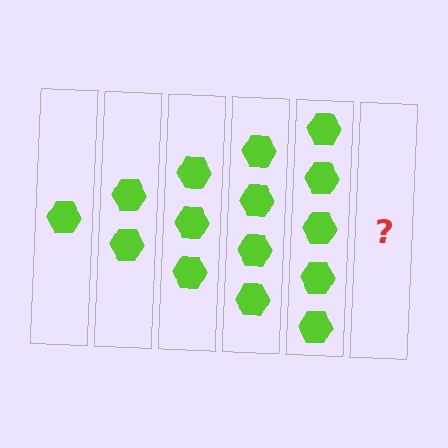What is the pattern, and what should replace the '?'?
The pattern is that each step adds one more hexagon. The '?' should be 6 hexagons.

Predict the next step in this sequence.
The next step is 6 hexagons.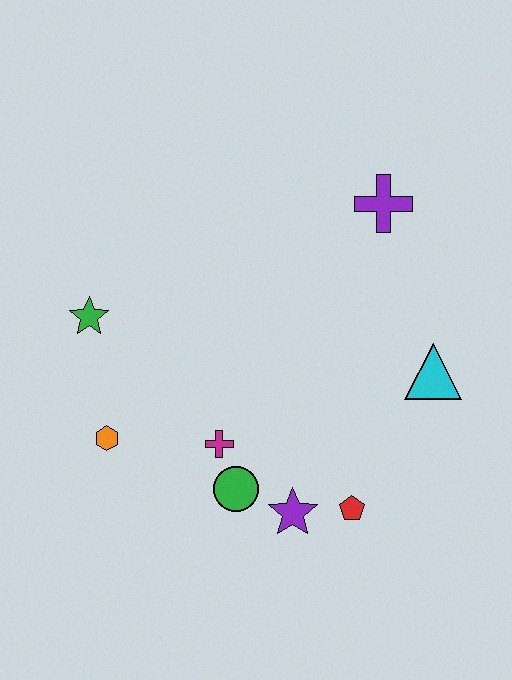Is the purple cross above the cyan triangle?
Yes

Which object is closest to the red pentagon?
The purple star is closest to the red pentagon.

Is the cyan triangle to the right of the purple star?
Yes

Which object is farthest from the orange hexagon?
The purple cross is farthest from the orange hexagon.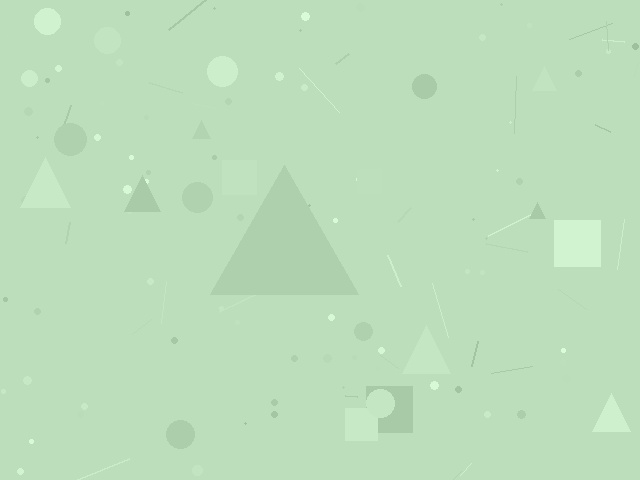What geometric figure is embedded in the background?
A triangle is embedded in the background.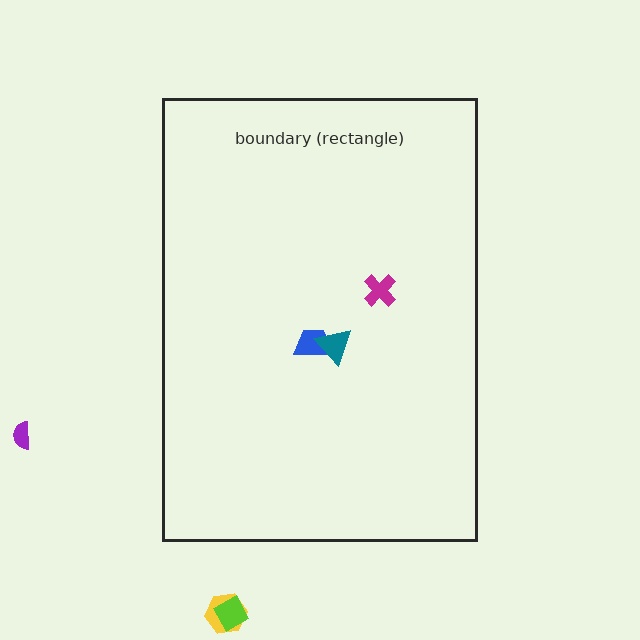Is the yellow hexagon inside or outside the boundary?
Outside.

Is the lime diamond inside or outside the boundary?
Outside.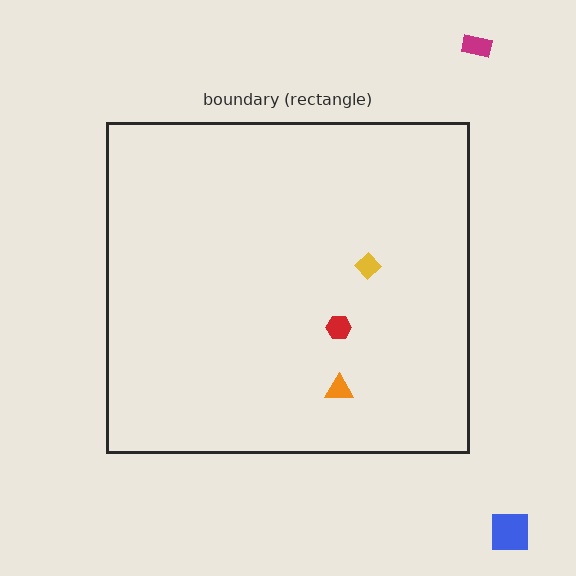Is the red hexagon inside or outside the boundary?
Inside.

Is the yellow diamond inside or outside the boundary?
Inside.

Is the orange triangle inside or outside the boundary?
Inside.